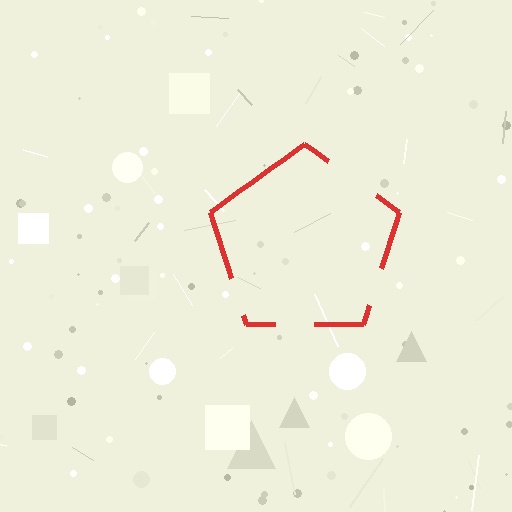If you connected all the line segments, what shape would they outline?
They would outline a pentagon.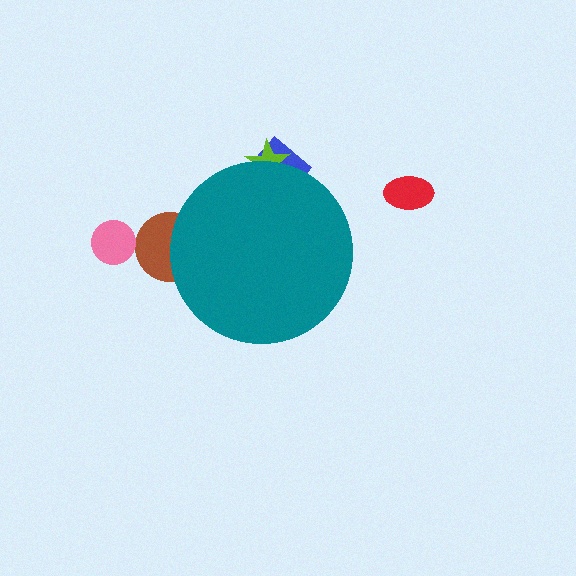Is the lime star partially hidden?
Yes, the lime star is partially hidden behind the teal circle.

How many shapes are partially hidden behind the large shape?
3 shapes are partially hidden.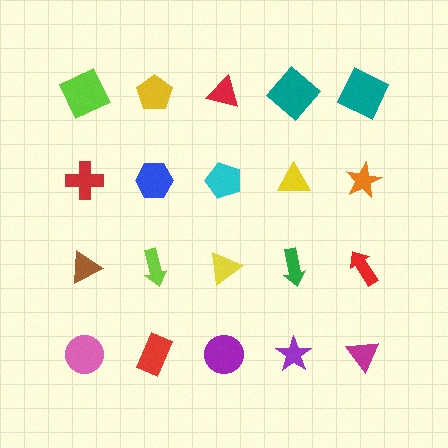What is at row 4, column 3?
A purple circle.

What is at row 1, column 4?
A teal diamond.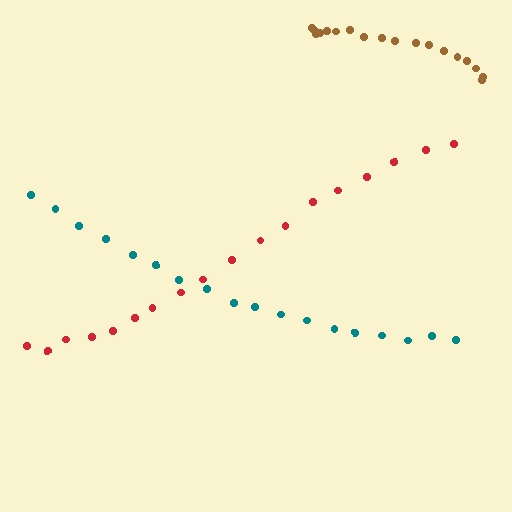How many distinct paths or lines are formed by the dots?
There are 3 distinct paths.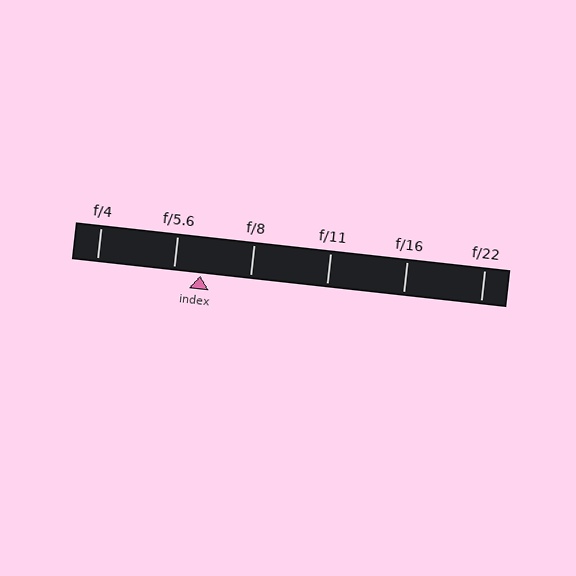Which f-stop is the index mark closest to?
The index mark is closest to f/5.6.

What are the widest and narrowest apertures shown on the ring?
The widest aperture shown is f/4 and the narrowest is f/22.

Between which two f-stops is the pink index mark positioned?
The index mark is between f/5.6 and f/8.